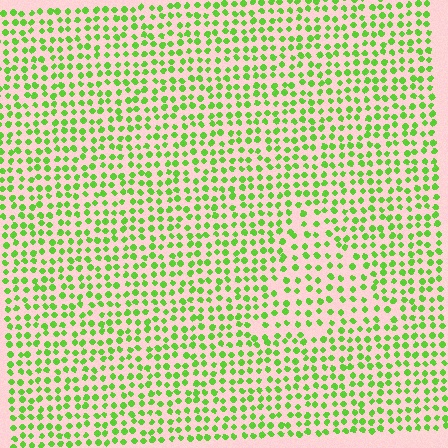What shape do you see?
I see a triangle.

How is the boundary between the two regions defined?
The boundary is defined by a change in element density (approximately 1.5x ratio). All elements are the same color, size, and shape.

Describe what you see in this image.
The image contains small lime elements arranged at two different densities. A triangle-shaped region is visible where the elements are less densely packed than the surrounding area.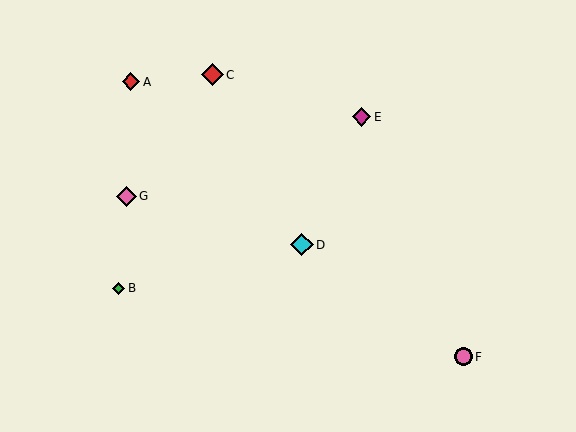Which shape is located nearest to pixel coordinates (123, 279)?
The green diamond (labeled B) at (119, 288) is nearest to that location.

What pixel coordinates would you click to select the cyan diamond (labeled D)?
Click at (302, 245) to select the cyan diamond D.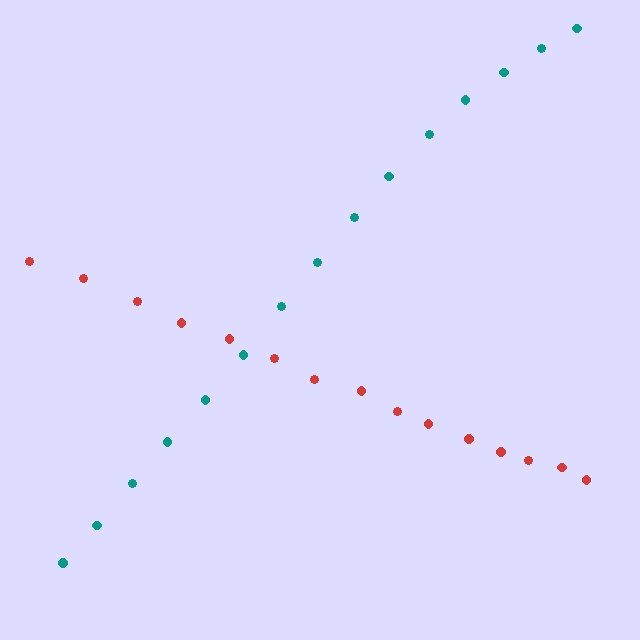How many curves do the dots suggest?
There are 2 distinct paths.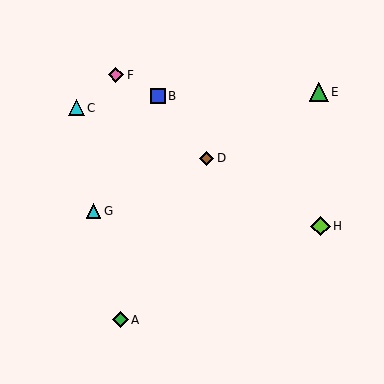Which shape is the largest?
The lime diamond (labeled H) is the largest.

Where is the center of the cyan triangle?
The center of the cyan triangle is at (94, 211).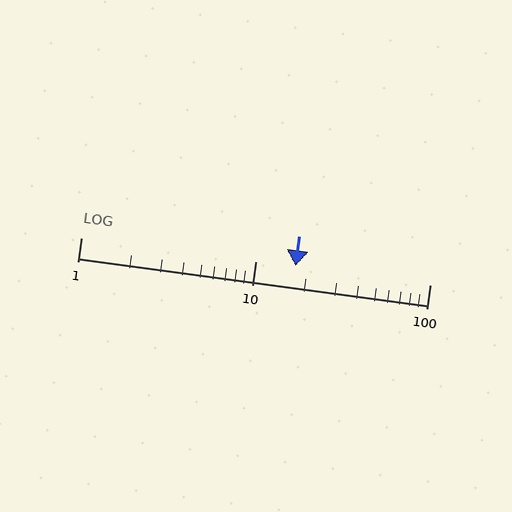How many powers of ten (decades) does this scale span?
The scale spans 2 decades, from 1 to 100.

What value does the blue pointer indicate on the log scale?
The pointer indicates approximately 17.